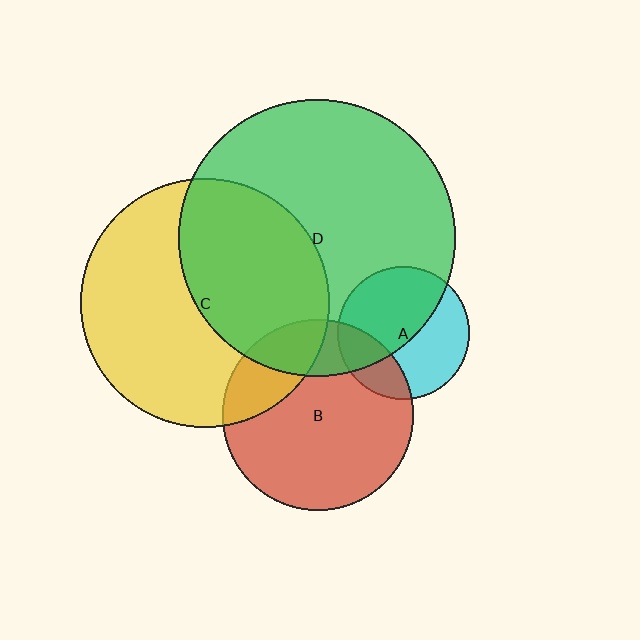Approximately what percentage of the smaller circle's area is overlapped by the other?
Approximately 20%.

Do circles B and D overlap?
Yes.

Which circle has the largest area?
Circle D (green).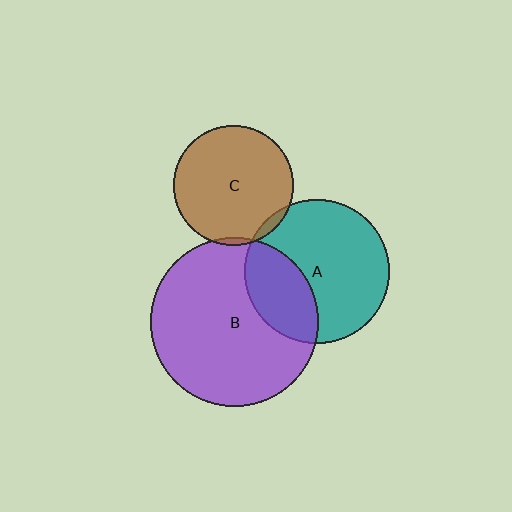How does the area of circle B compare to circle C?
Approximately 2.0 times.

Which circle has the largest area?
Circle B (purple).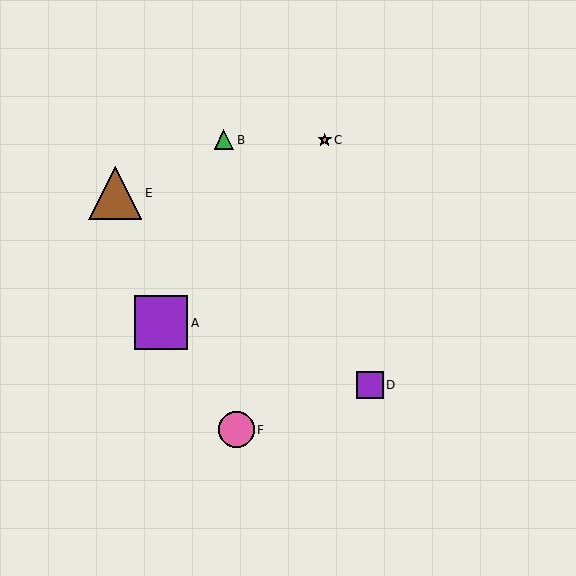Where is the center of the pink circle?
The center of the pink circle is at (236, 430).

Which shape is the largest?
The purple square (labeled A) is the largest.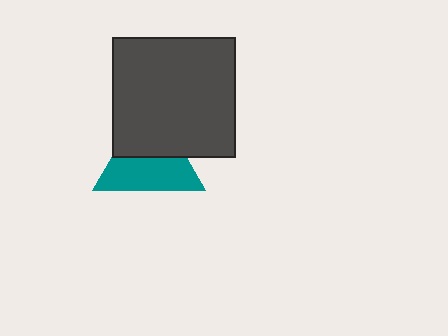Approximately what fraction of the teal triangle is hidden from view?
Roughly 43% of the teal triangle is hidden behind the dark gray rectangle.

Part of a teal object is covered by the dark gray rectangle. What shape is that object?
It is a triangle.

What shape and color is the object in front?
The object in front is a dark gray rectangle.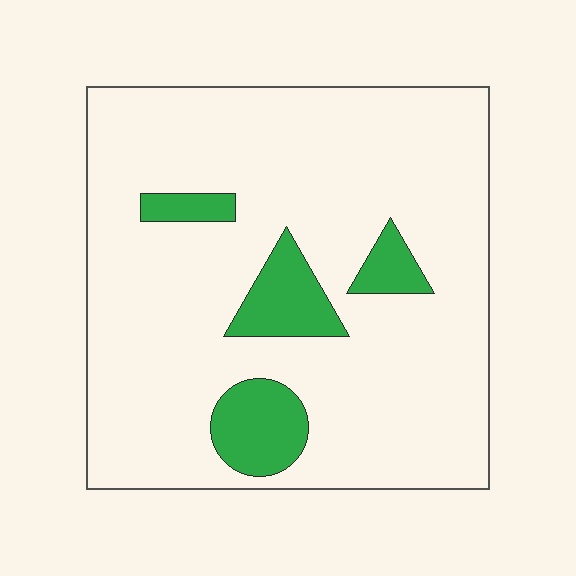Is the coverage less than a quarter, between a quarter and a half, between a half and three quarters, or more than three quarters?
Less than a quarter.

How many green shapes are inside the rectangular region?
4.